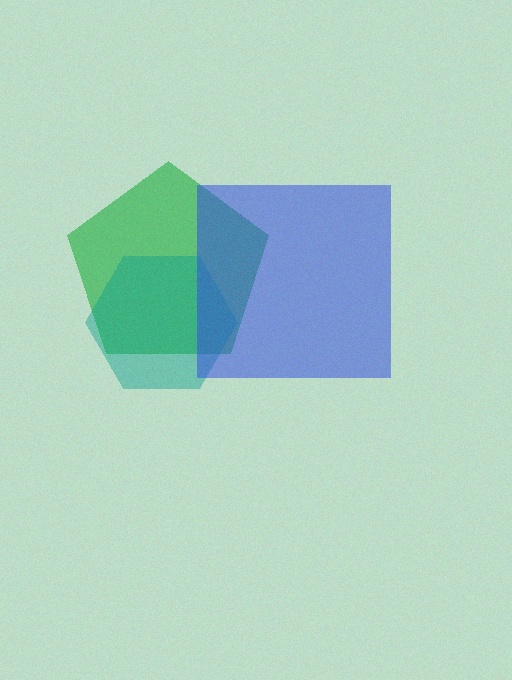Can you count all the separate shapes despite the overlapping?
Yes, there are 3 separate shapes.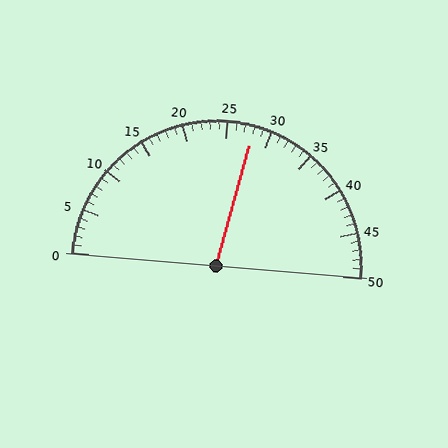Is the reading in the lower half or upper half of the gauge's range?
The reading is in the upper half of the range (0 to 50).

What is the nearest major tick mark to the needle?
The nearest major tick mark is 30.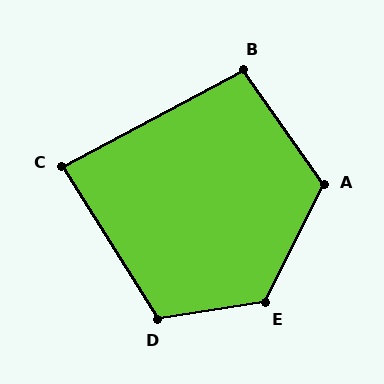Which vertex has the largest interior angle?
E, at approximately 126 degrees.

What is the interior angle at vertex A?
Approximately 118 degrees (obtuse).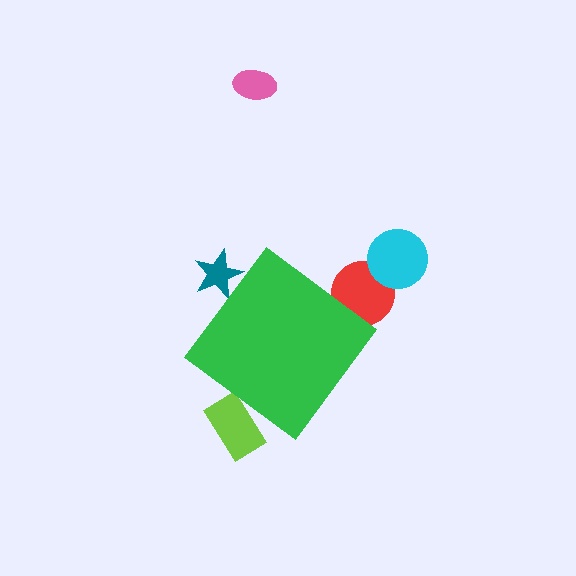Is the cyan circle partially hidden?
No, the cyan circle is fully visible.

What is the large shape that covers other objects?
A green diamond.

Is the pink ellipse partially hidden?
No, the pink ellipse is fully visible.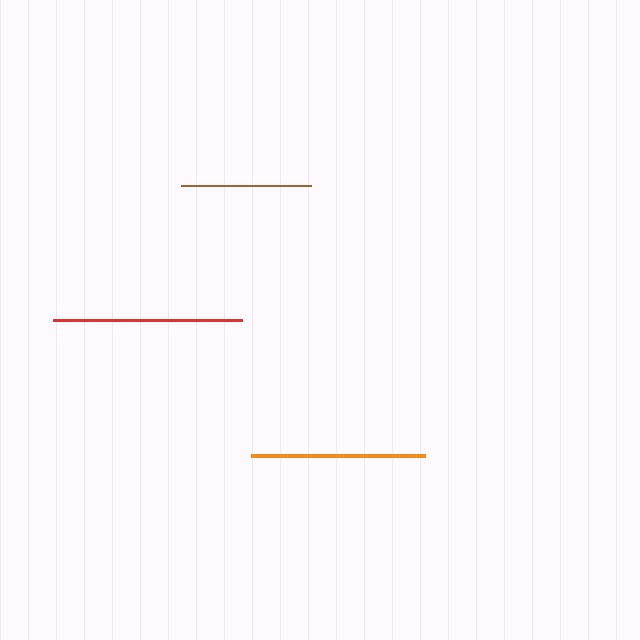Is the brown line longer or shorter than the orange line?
The orange line is longer than the brown line.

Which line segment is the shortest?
The brown line is the shortest at approximately 130 pixels.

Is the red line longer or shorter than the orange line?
The red line is longer than the orange line.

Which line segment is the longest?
The red line is the longest at approximately 188 pixels.